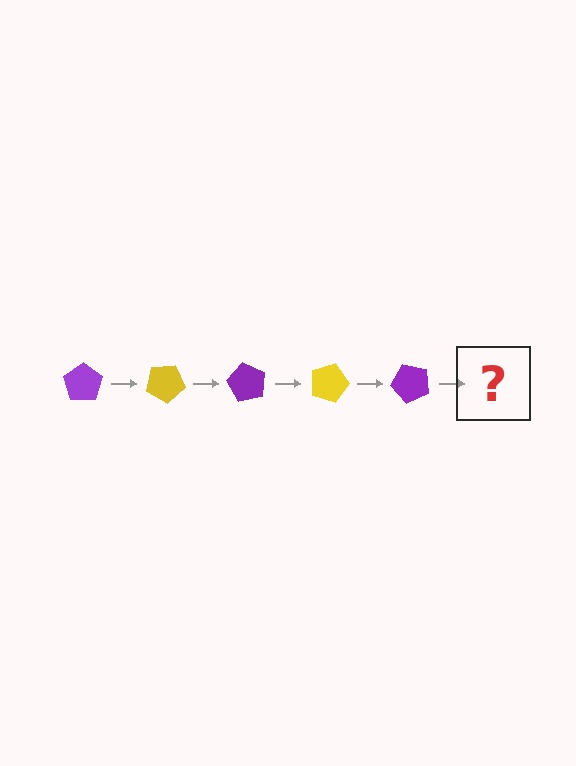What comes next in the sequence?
The next element should be a yellow pentagon, rotated 150 degrees from the start.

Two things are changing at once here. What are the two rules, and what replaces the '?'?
The two rules are that it rotates 30 degrees each step and the color cycles through purple and yellow. The '?' should be a yellow pentagon, rotated 150 degrees from the start.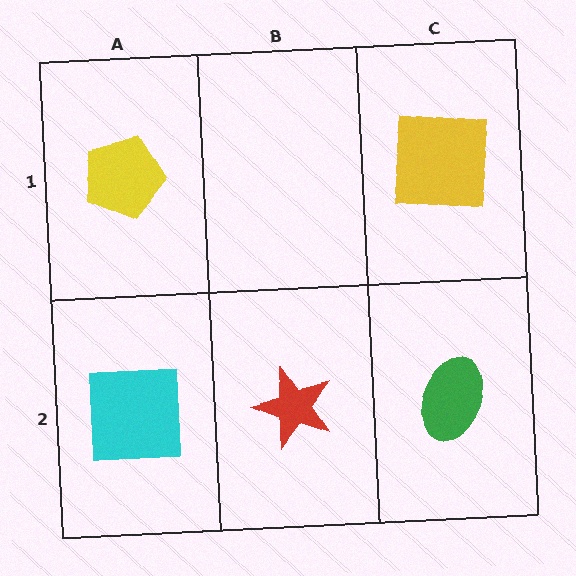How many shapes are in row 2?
3 shapes.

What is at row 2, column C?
A green ellipse.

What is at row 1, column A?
A yellow pentagon.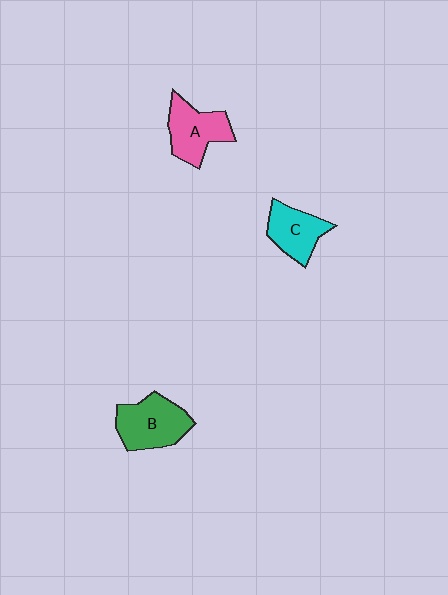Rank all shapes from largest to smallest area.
From largest to smallest: B (green), A (pink), C (cyan).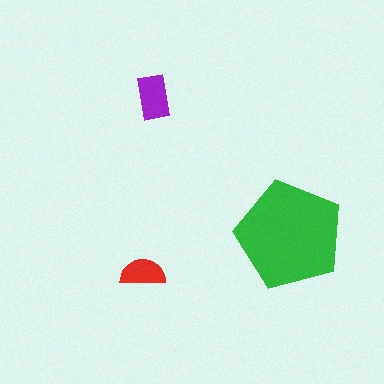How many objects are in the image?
There are 3 objects in the image.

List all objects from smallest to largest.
The red semicircle, the purple rectangle, the green pentagon.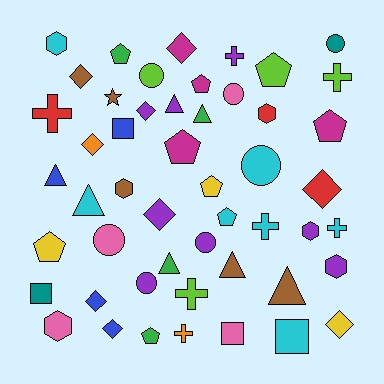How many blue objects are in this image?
There are 4 blue objects.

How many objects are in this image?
There are 50 objects.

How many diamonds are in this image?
There are 9 diamonds.